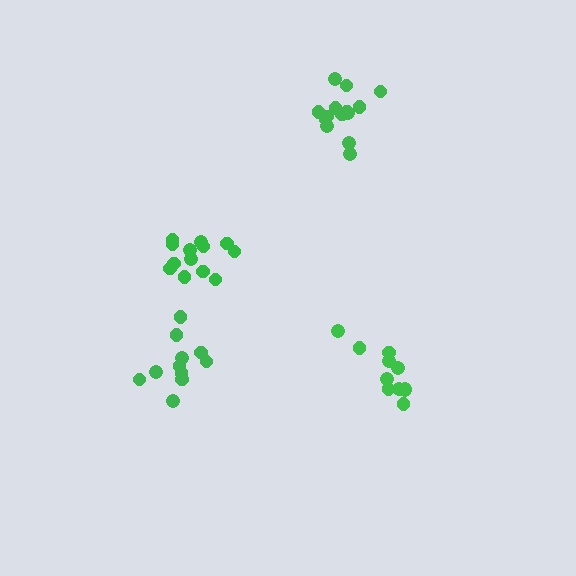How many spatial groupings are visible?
There are 4 spatial groupings.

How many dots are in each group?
Group 1: 13 dots, Group 2: 11 dots, Group 3: 11 dots, Group 4: 14 dots (49 total).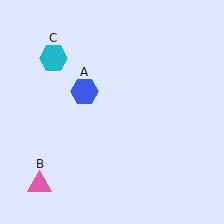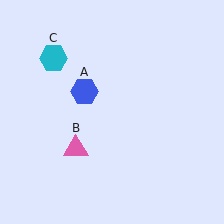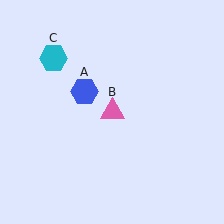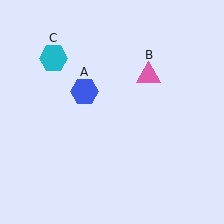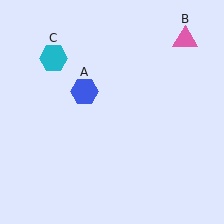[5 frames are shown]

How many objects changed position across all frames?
1 object changed position: pink triangle (object B).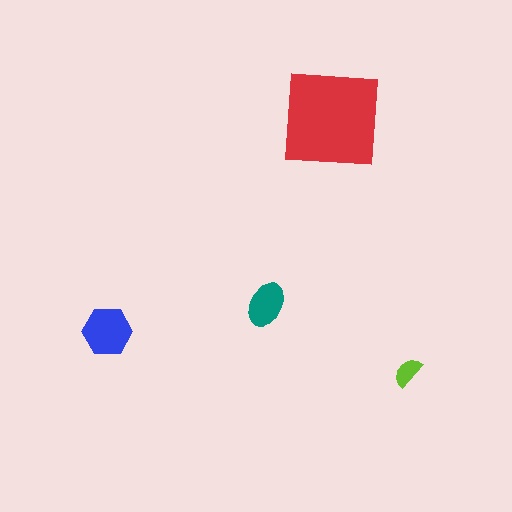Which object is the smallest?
The lime semicircle.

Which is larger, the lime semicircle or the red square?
The red square.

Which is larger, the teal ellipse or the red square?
The red square.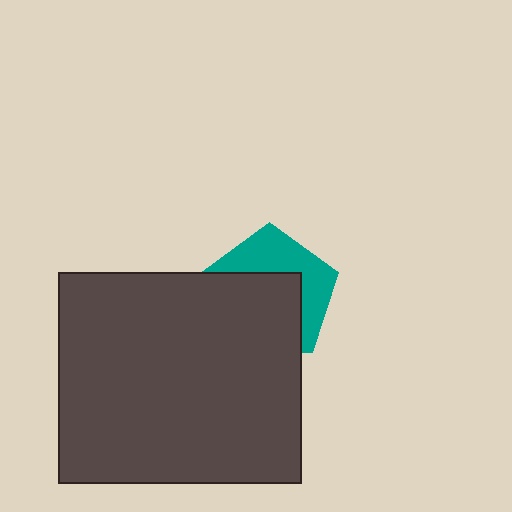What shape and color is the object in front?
The object in front is a dark gray rectangle.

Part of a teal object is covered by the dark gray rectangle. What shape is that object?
It is a pentagon.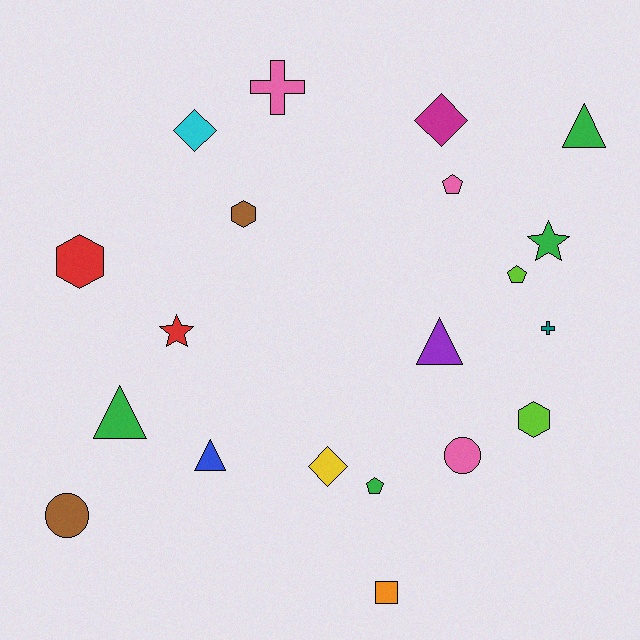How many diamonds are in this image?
There are 3 diamonds.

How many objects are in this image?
There are 20 objects.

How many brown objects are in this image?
There are 2 brown objects.